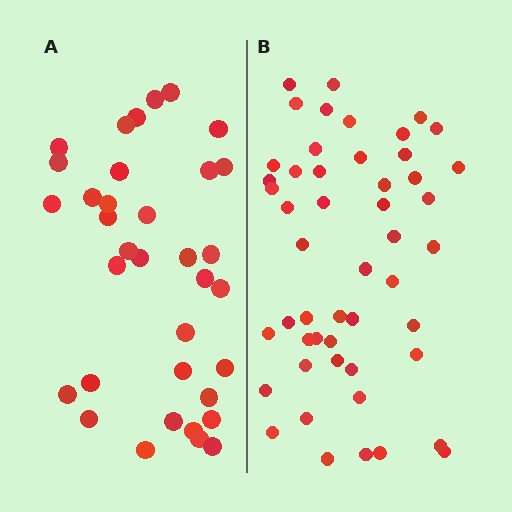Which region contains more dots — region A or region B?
Region B (the right region) has more dots.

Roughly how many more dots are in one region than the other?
Region B has approximately 15 more dots than region A.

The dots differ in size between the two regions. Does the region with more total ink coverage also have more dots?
No. Region A has more total ink coverage because its dots are larger, but region B actually contains more individual dots. Total area can be misleading — the number of items is what matters here.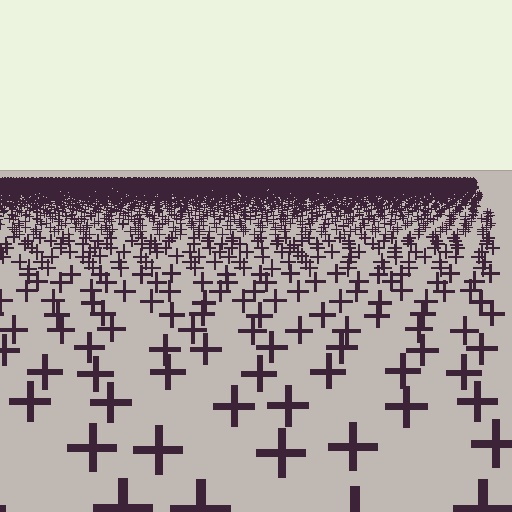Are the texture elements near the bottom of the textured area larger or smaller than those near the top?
Larger. Near the bottom, elements are closer to the viewer and appear at a bigger on-screen size.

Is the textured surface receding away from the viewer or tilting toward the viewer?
The surface is receding away from the viewer. Texture elements get smaller and denser toward the top.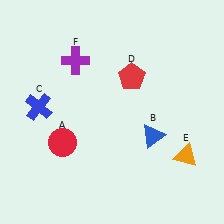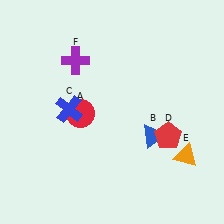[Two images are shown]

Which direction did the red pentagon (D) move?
The red pentagon (D) moved down.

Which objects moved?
The objects that moved are: the red circle (A), the blue cross (C), the red pentagon (D).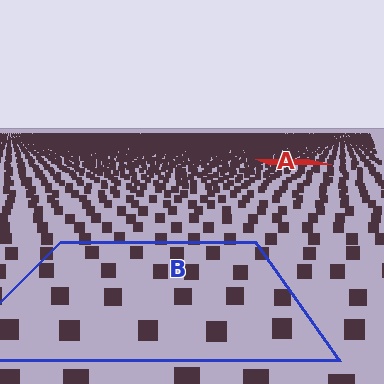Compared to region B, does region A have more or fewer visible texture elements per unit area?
Region A has more texture elements per unit area — they are packed more densely because it is farther away.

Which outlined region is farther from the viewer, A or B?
Region A is farther from the viewer — the texture elements inside it appear smaller and more densely packed.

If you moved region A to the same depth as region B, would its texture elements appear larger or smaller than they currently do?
They would appear larger. At a closer depth, the same texture elements are projected at a bigger on-screen size.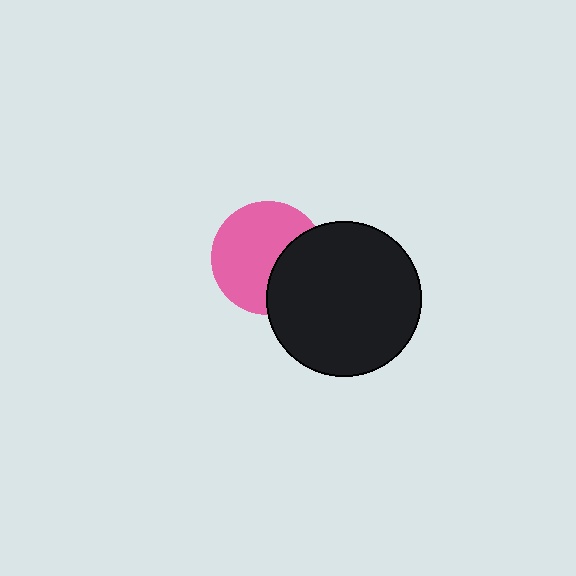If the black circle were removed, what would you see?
You would see the complete pink circle.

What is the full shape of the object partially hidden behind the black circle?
The partially hidden object is a pink circle.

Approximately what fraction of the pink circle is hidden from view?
Roughly 34% of the pink circle is hidden behind the black circle.